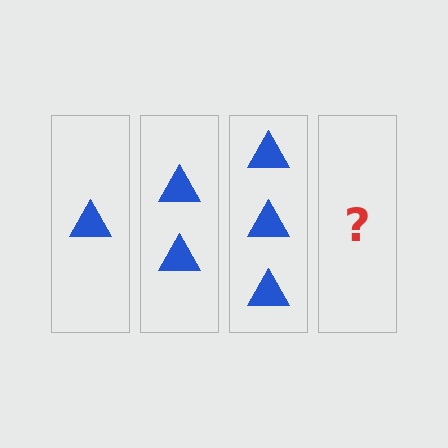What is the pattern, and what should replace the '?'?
The pattern is that each step adds one more triangle. The '?' should be 4 triangles.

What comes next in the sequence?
The next element should be 4 triangles.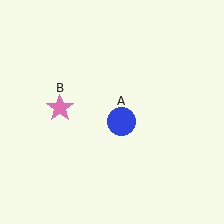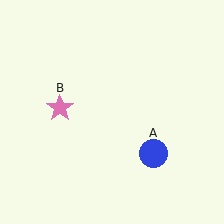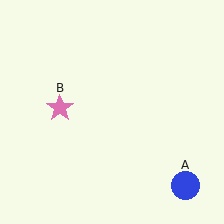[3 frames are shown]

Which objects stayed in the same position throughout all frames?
Pink star (object B) remained stationary.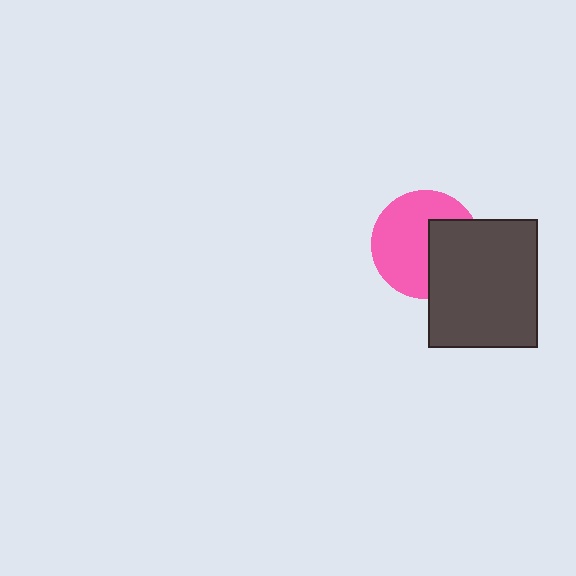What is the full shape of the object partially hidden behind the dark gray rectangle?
The partially hidden object is a pink circle.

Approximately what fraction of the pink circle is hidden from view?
Roughly 37% of the pink circle is hidden behind the dark gray rectangle.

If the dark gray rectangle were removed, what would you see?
You would see the complete pink circle.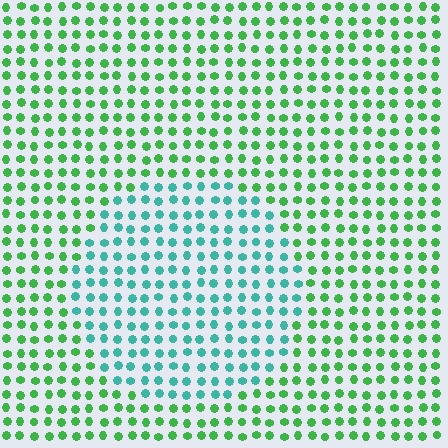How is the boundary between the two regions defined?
The boundary is defined purely by a slight shift in hue (about 46 degrees). Spacing, size, and orientation are identical on both sides.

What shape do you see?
I see a circle.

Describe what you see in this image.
The image is filled with small green elements in a uniform arrangement. A circle-shaped region is visible where the elements are tinted to a slightly different hue, forming a subtle color boundary.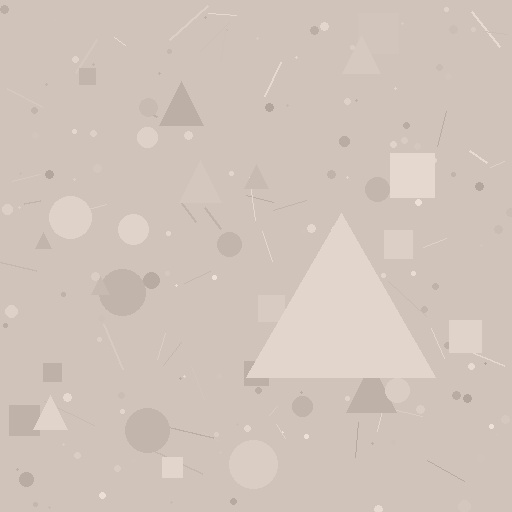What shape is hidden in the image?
A triangle is hidden in the image.